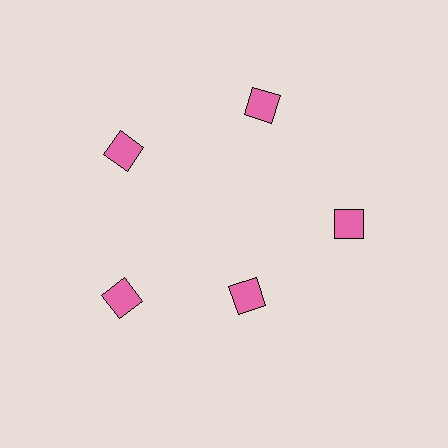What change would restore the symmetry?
The symmetry would be restored by moving it outward, back onto the ring so that all 5 diamonds sit at equal angles and equal distance from the center.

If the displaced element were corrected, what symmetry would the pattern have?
It would have 5-fold rotational symmetry — the pattern would map onto itself every 72 degrees.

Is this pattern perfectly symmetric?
No. The 5 pink diamonds are arranged in a ring, but one element near the 5 o'clock position is pulled inward toward the center, breaking the 5-fold rotational symmetry.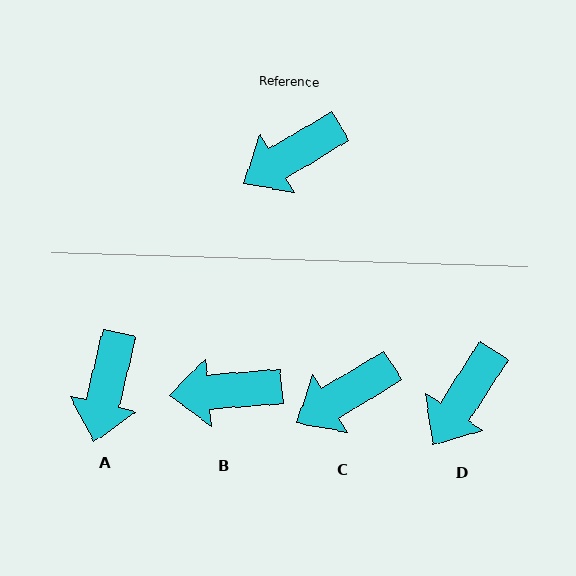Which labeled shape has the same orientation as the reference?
C.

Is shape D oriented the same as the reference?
No, it is off by about 26 degrees.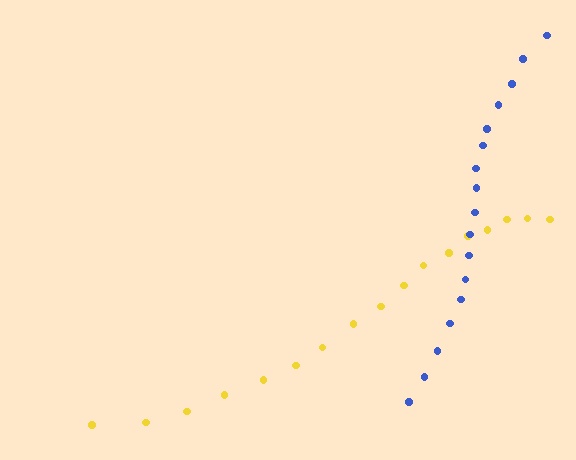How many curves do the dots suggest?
There are 2 distinct paths.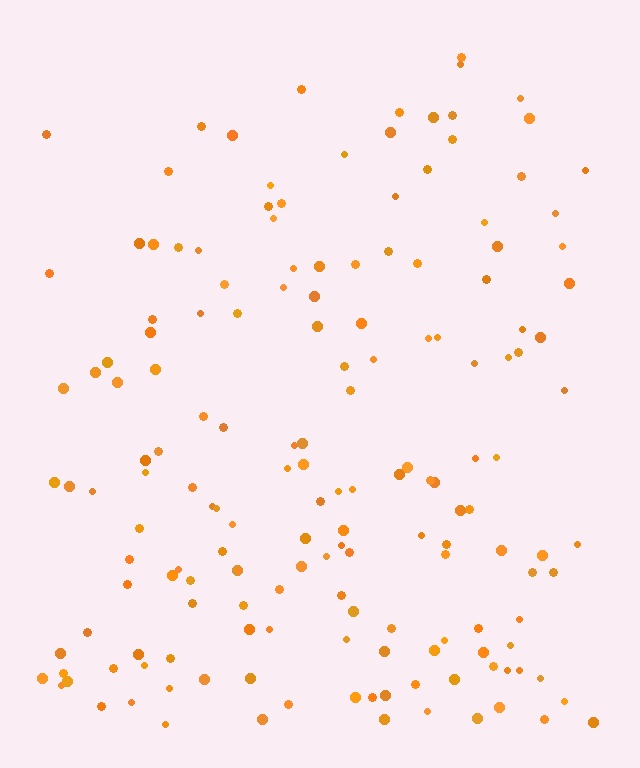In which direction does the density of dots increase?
From top to bottom, with the bottom side densest.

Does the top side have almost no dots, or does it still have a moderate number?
Still a moderate number, just noticeably fewer than the bottom.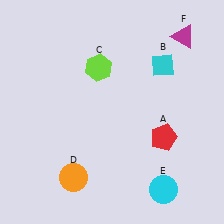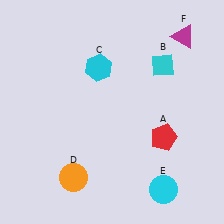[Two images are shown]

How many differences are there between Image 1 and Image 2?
There is 1 difference between the two images.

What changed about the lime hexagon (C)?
In Image 1, C is lime. In Image 2, it changed to cyan.